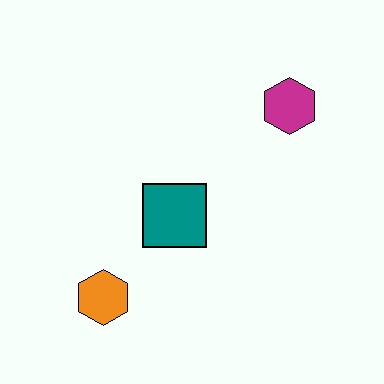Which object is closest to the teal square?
The orange hexagon is closest to the teal square.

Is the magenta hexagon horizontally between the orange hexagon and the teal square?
No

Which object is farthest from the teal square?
The magenta hexagon is farthest from the teal square.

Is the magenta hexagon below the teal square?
No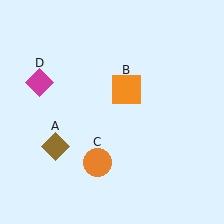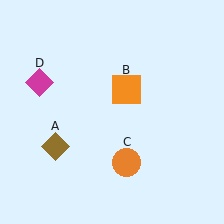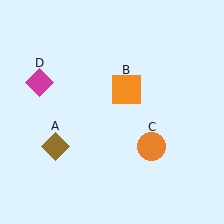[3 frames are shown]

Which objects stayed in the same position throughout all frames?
Brown diamond (object A) and orange square (object B) and magenta diamond (object D) remained stationary.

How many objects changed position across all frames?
1 object changed position: orange circle (object C).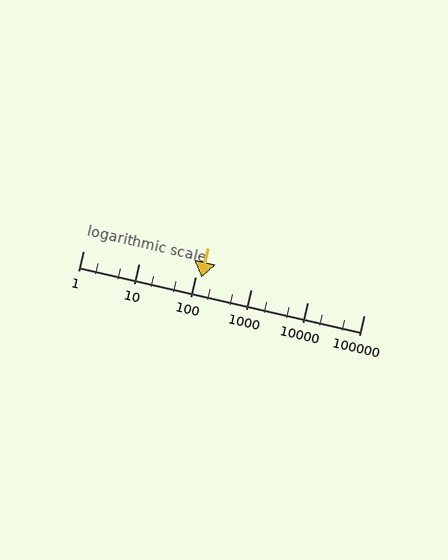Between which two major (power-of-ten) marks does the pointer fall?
The pointer is between 100 and 1000.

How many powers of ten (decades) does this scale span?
The scale spans 5 decades, from 1 to 100000.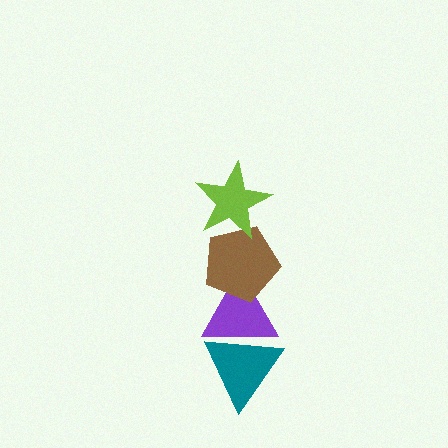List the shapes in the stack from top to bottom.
From top to bottom: the lime star, the brown pentagon, the purple triangle, the teal triangle.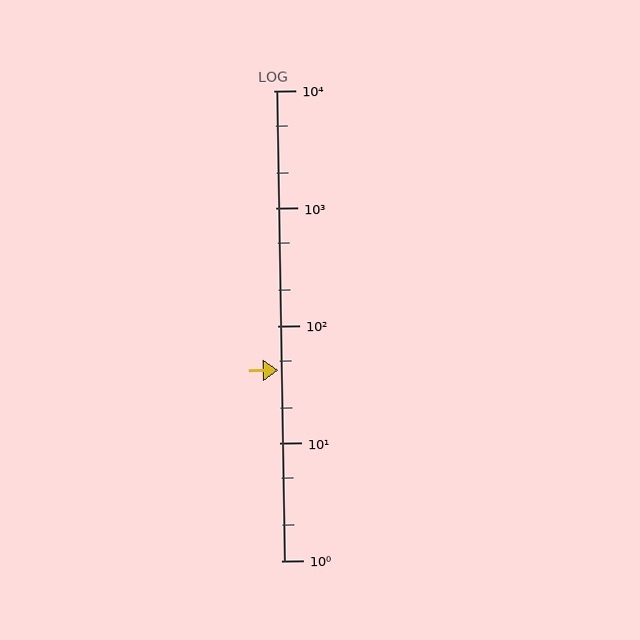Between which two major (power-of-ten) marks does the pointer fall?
The pointer is between 10 and 100.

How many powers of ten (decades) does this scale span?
The scale spans 4 decades, from 1 to 10000.